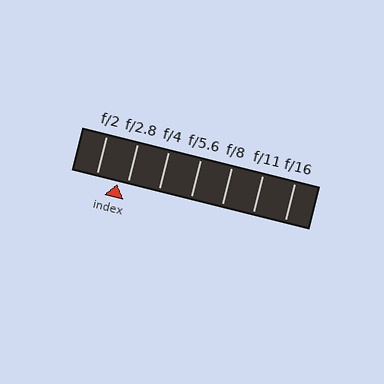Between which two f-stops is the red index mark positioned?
The index mark is between f/2 and f/2.8.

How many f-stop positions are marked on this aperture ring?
There are 7 f-stop positions marked.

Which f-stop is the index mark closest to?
The index mark is closest to f/2.8.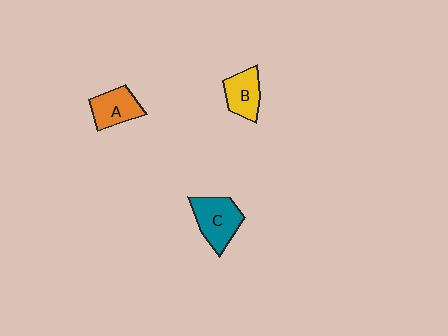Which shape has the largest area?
Shape C (teal).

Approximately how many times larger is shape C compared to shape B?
Approximately 1.3 times.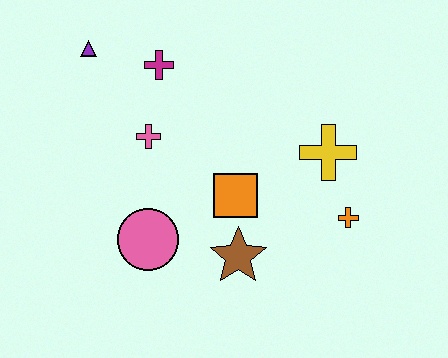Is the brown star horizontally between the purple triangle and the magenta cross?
No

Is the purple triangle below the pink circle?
No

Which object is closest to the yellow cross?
The orange cross is closest to the yellow cross.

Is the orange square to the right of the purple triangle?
Yes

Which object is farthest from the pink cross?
The orange cross is farthest from the pink cross.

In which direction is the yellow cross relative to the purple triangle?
The yellow cross is to the right of the purple triangle.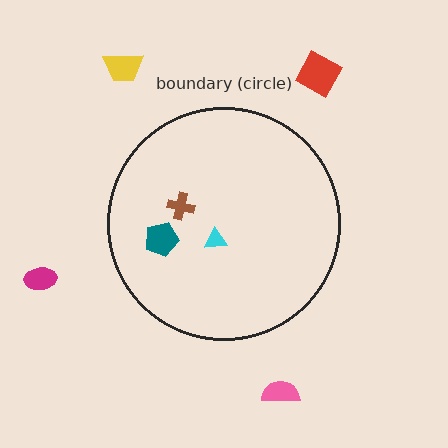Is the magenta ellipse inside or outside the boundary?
Outside.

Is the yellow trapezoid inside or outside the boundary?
Outside.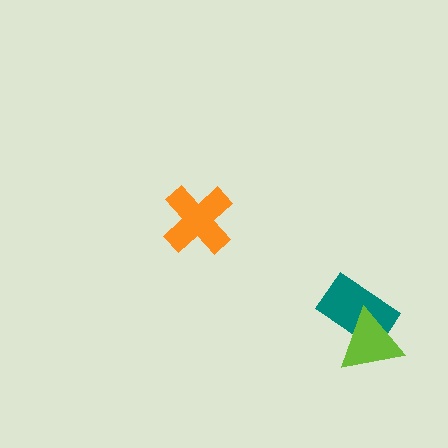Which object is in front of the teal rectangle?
The lime triangle is in front of the teal rectangle.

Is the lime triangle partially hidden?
No, no other shape covers it.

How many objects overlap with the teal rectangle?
1 object overlaps with the teal rectangle.